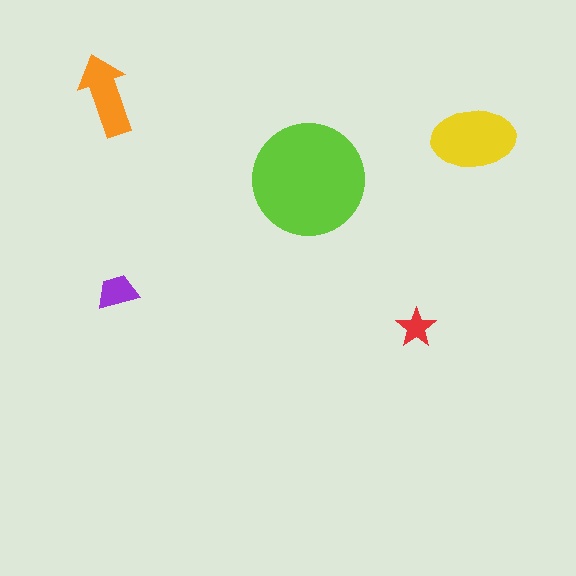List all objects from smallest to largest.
The red star, the purple trapezoid, the orange arrow, the yellow ellipse, the lime circle.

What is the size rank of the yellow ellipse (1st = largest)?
2nd.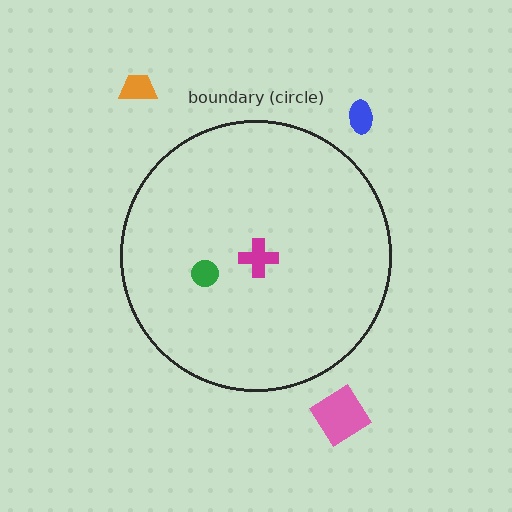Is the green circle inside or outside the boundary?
Inside.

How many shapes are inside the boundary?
2 inside, 3 outside.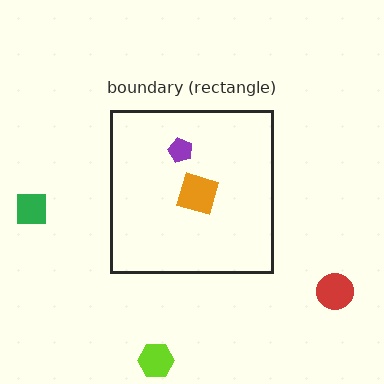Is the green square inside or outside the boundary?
Outside.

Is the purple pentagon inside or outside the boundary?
Inside.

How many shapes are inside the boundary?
2 inside, 3 outside.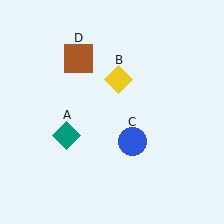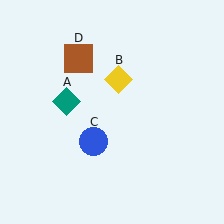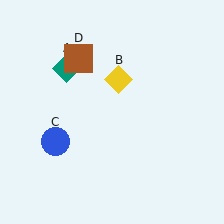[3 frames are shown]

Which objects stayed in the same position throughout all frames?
Yellow diamond (object B) and brown square (object D) remained stationary.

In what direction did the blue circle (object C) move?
The blue circle (object C) moved left.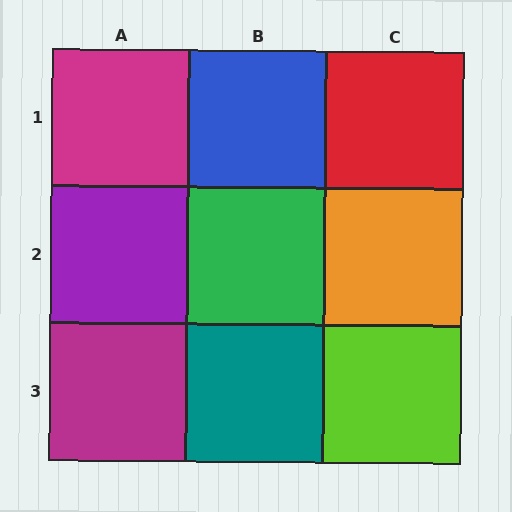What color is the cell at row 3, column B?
Teal.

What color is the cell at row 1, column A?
Magenta.